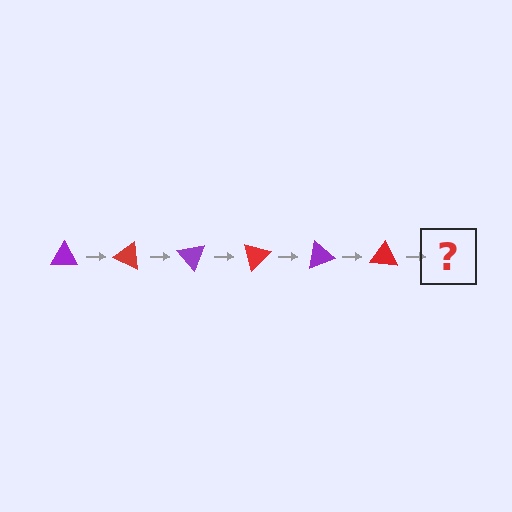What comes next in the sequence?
The next element should be a purple triangle, rotated 150 degrees from the start.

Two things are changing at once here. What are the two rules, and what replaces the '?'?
The two rules are that it rotates 25 degrees each step and the color cycles through purple and red. The '?' should be a purple triangle, rotated 150 degrees from the start.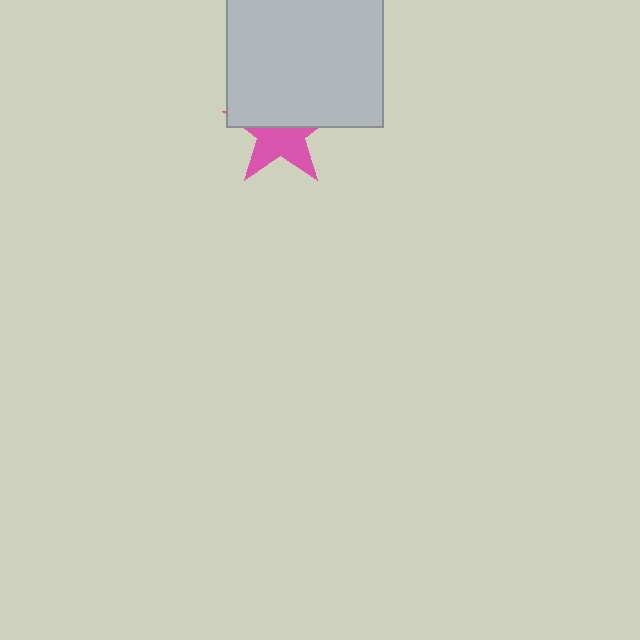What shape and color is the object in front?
The object in front is a light gray rectangle.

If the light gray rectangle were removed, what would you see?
You would see the complete pink star.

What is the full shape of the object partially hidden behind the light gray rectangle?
The partially hidden object is a pink star.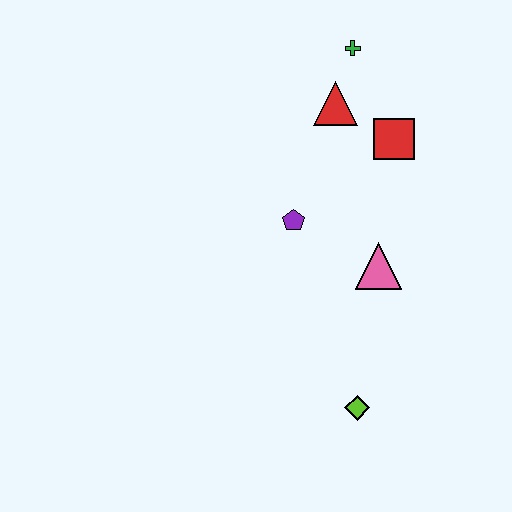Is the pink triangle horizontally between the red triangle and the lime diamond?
No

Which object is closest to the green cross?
The red triangle is closest to the green cross.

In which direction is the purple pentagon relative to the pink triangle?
The purple pentagon is to the left of the pink triangle.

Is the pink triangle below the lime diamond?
No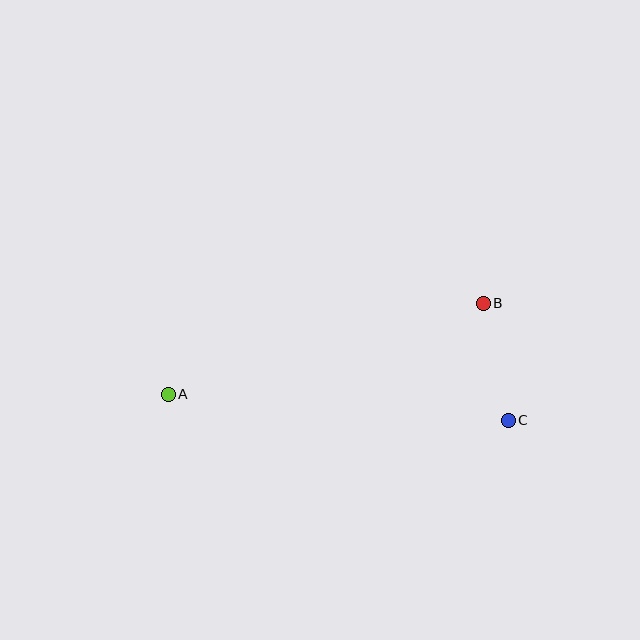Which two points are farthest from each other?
Points A and C are farthest from each other.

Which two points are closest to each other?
Points B and C are closest to each other.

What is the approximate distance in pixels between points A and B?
The distance between A and B is approximately 328 pixels.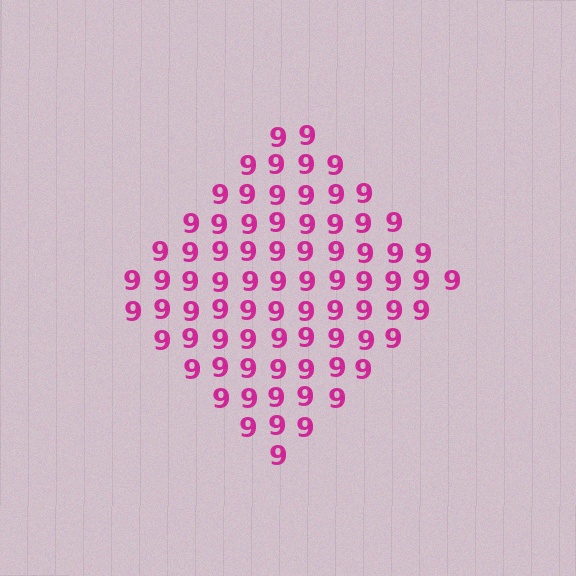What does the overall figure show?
The overall figure shows a diamond.